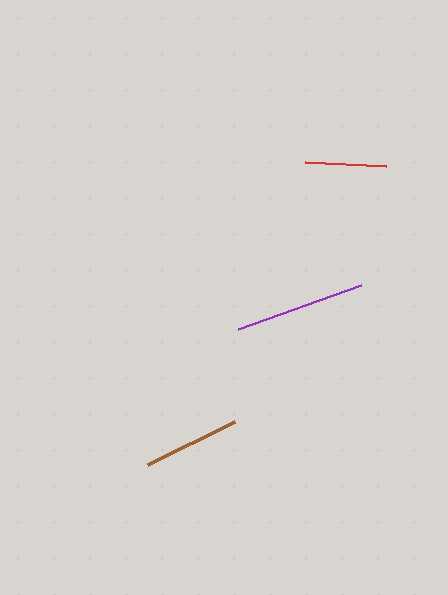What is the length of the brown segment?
The brown segment is approximately 97 pixels long.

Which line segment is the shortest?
The red line is the shortest at approximately 81 pixels.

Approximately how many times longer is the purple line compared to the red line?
The purple line is approximately 1.6 times the length of the red line.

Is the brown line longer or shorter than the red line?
The brown line is longer than the red line.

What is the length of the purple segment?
The purple segment is approximately 131 pixels long.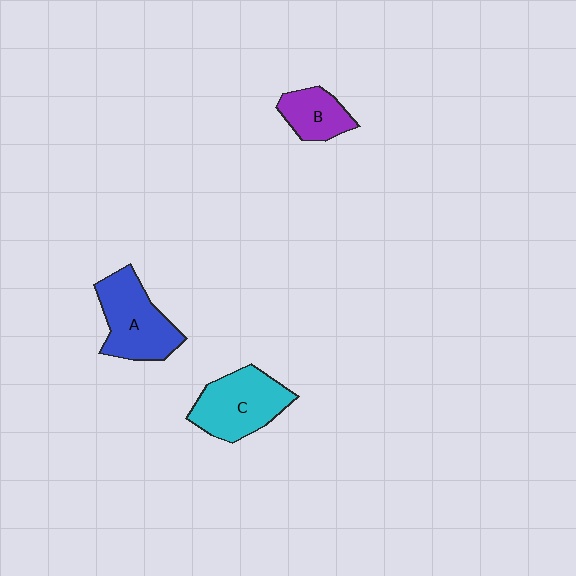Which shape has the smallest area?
Shape B (purple).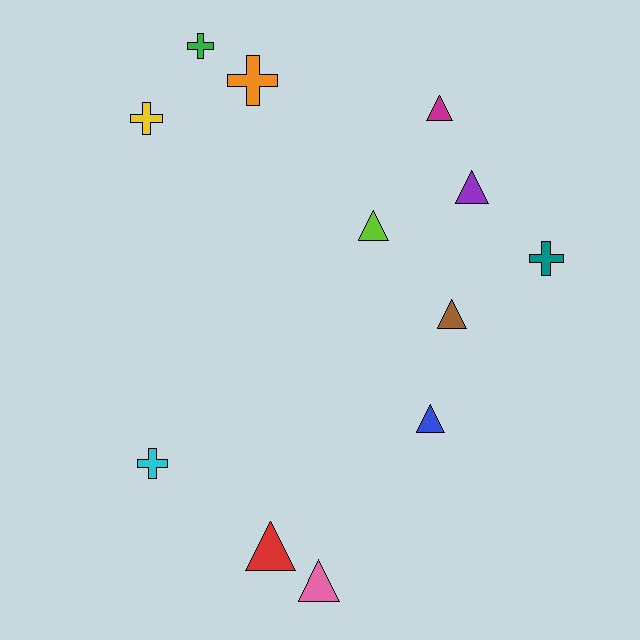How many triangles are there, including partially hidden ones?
There are 7 triangles.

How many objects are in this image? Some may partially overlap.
There are 12 objects.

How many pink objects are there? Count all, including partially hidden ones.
There is 1 pink object.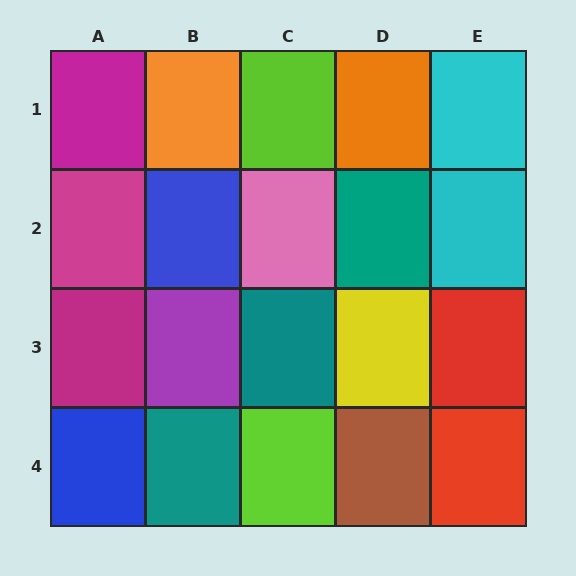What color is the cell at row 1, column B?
Orange.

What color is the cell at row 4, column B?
Teal.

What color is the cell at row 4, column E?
Red.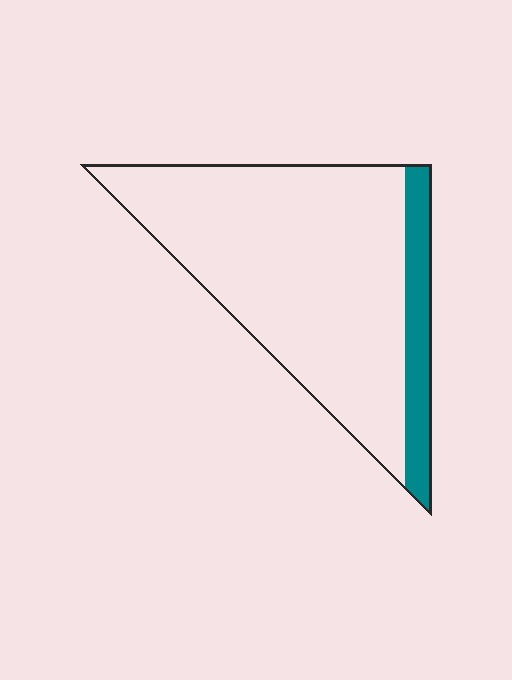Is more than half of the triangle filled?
No.